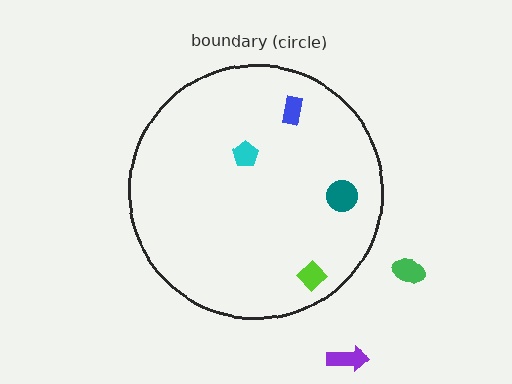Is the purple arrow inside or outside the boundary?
Outside.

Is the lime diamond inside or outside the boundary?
Inside.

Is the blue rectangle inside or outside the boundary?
Inside.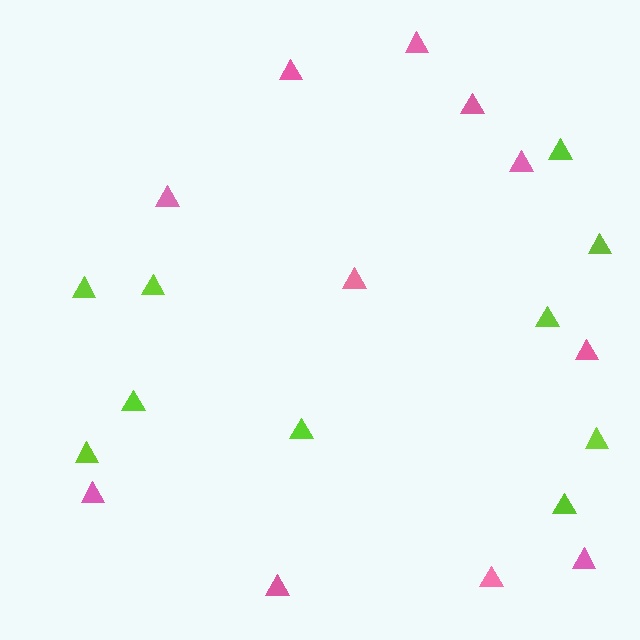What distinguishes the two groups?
There are 2 groups: one group of lime triangles (10) and one group of pink triangles (11).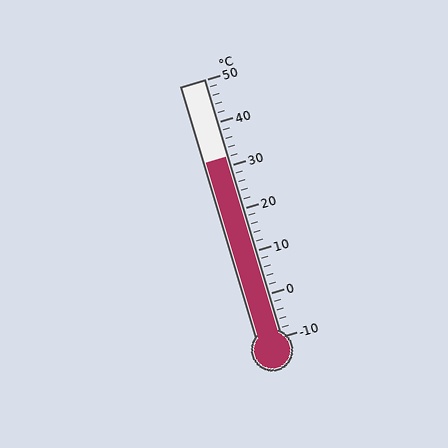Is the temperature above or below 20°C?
The temperature is above 20°C.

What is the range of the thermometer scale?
The thermometer scale ranges from -10°C to 50°C.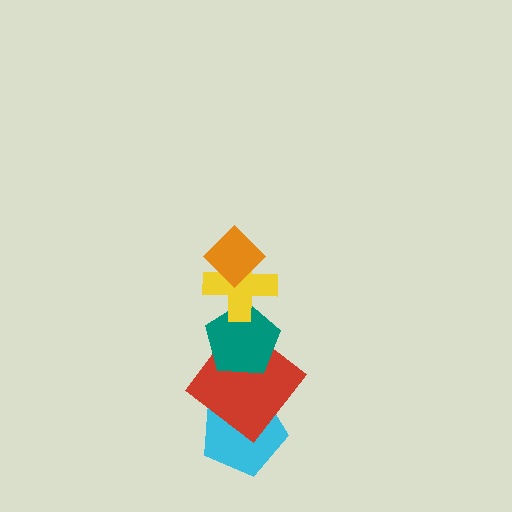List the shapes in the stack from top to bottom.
From top to bottom: the orange diamond, the yellow cross, the teal pentagon, the red diamond, the cyan pentagon.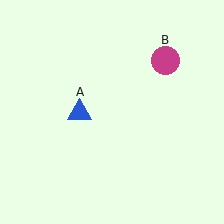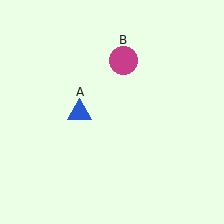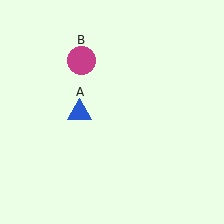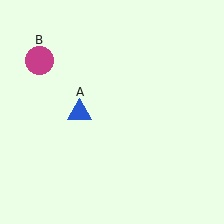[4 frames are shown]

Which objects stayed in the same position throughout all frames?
Blue triangle (object A) remained stationary.